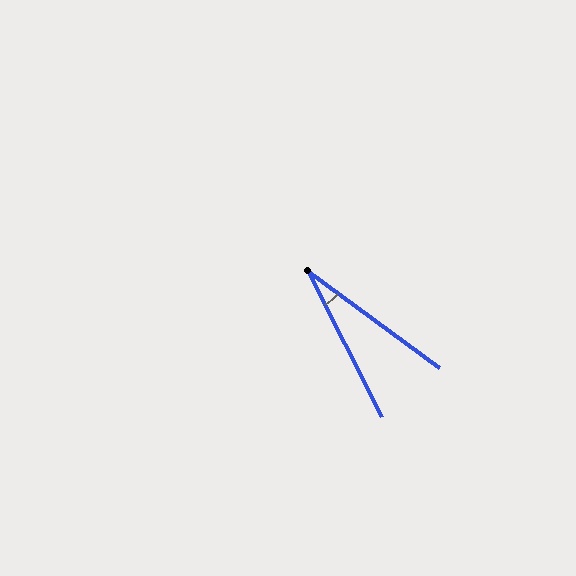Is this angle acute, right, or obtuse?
It is acute.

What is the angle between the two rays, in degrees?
Approximately 27 degrees.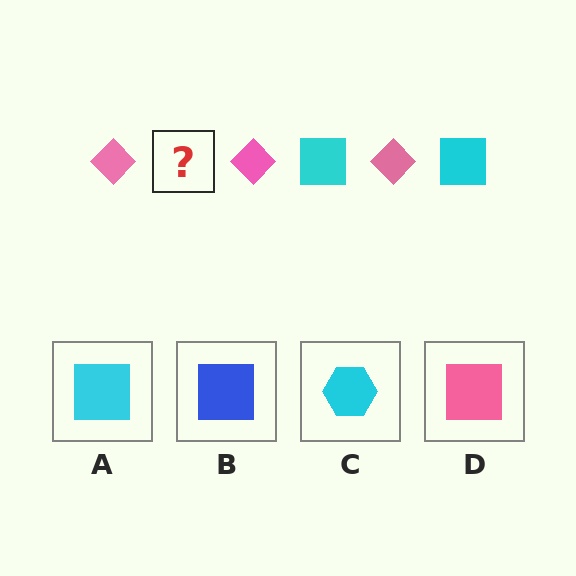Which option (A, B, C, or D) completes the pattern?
A.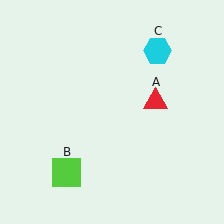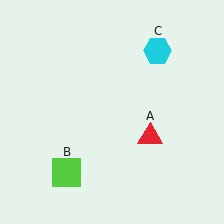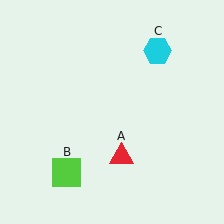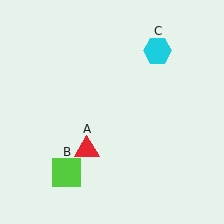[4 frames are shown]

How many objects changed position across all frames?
1 object changed position: red triangle (object A).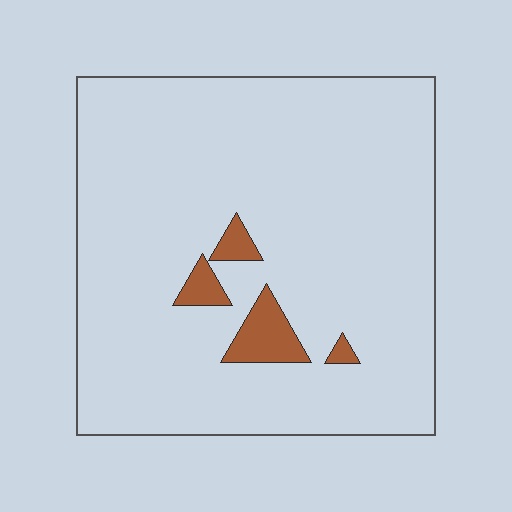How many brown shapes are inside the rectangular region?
4.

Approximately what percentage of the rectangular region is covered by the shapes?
Approximately 5%.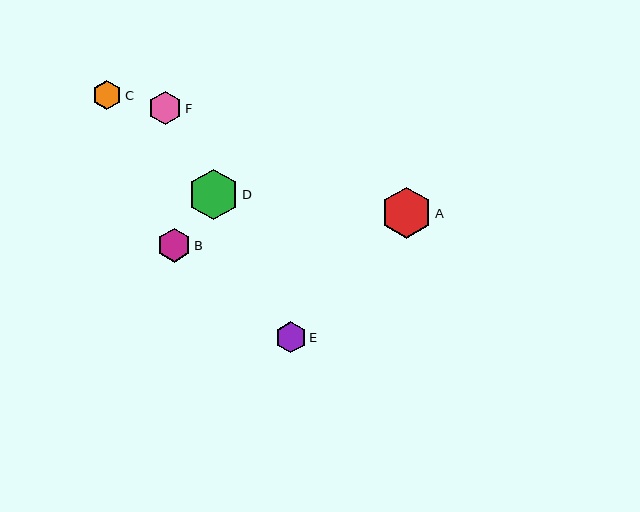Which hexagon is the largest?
Hexagon A is the largest with a size of approximately 51 pixels.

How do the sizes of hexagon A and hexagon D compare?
Hexagon A and hexagon D are approximately the same size.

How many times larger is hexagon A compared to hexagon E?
Hexagon A is approximately 1.6 times the size of hexagon E.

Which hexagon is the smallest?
Hexagon C is the smallest with a size of approximately 30 pixels.